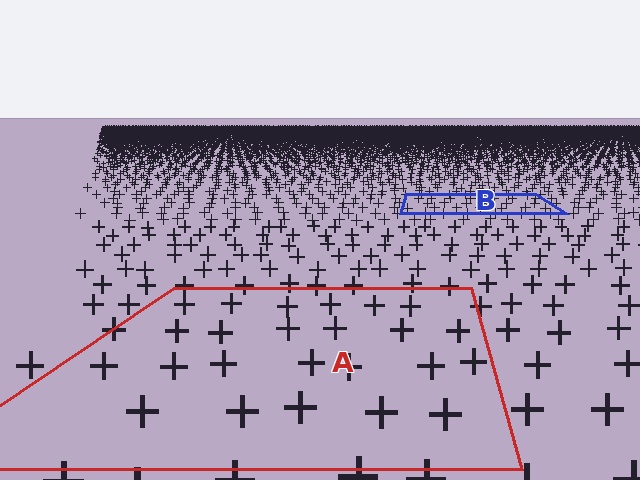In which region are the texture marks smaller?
The texture marks are smaller in region B, because it is farther away.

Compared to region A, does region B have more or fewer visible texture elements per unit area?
Region B has more texture elements per unit area — they are packed more densely because it is farther away.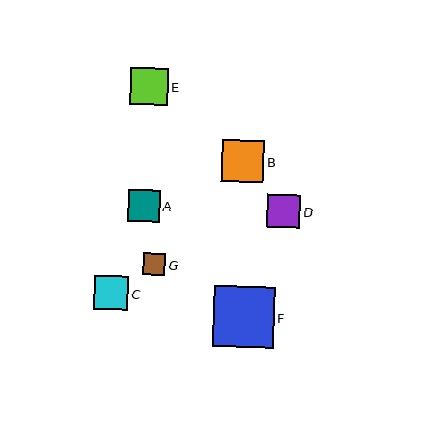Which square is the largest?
Square F is the largest with a size of approximately 61 pixels.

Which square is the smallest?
Square G is the smallest with a size of approximately 23 pixels.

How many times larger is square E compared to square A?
Square E is approximately 1.2 times the size of square A.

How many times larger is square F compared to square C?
Square F is approximately 1.8 times the size of square C.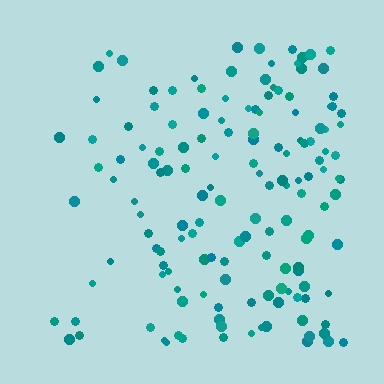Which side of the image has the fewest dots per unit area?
The left.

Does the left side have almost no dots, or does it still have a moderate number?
Still a moderate number, just noticeably fewer than the right.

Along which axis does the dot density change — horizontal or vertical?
Horizontal.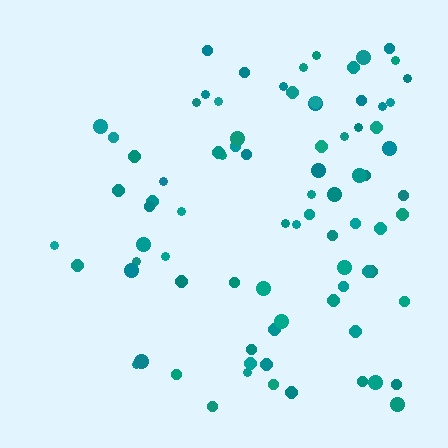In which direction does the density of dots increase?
From left to right, with the right side densest.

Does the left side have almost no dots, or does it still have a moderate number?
Still a moderate number, just noticeably fewer than the right.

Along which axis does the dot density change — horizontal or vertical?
Horizontal.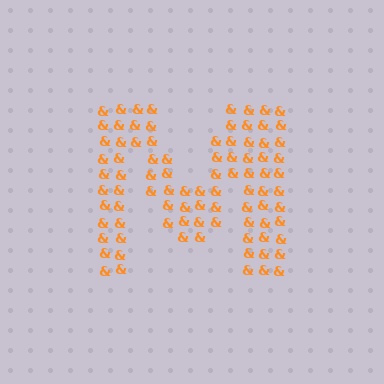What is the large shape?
The large shape is the letter M.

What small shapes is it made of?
It is made of small ampersands.